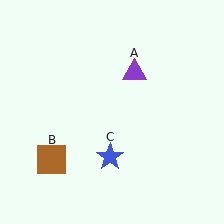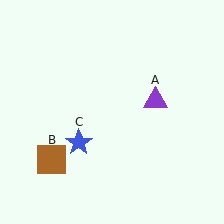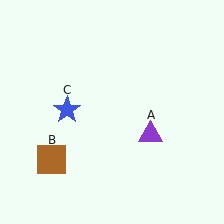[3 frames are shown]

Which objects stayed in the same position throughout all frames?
Brown square (object B) remained stationary.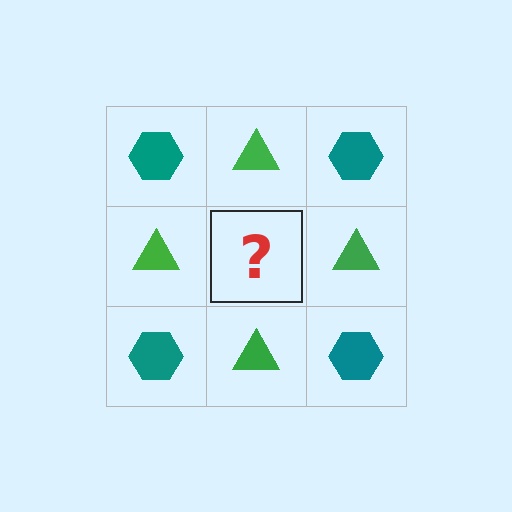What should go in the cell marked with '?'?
The missing cell should contain a teal hexagon.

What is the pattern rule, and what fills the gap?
The rule is that it alternates teal hexagon and green triangle in a checkerboard pattern. The gap should be filled with a teal hexagon.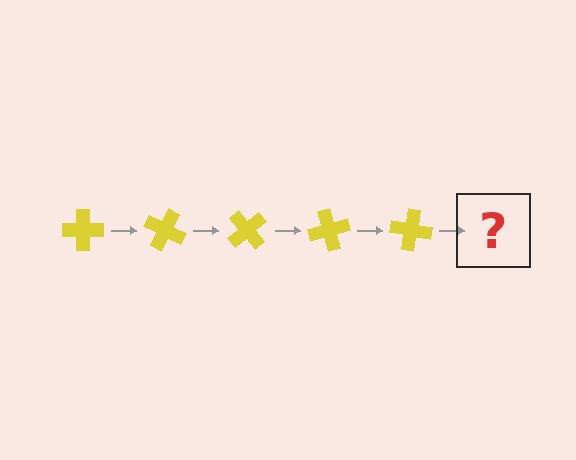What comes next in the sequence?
The next element should be a yellow cross rotated 125 degrees.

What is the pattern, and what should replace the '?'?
The pattern is that the cross rotates 25 degrees each step. The '?' should be a yellow cross rotated 125 degrees.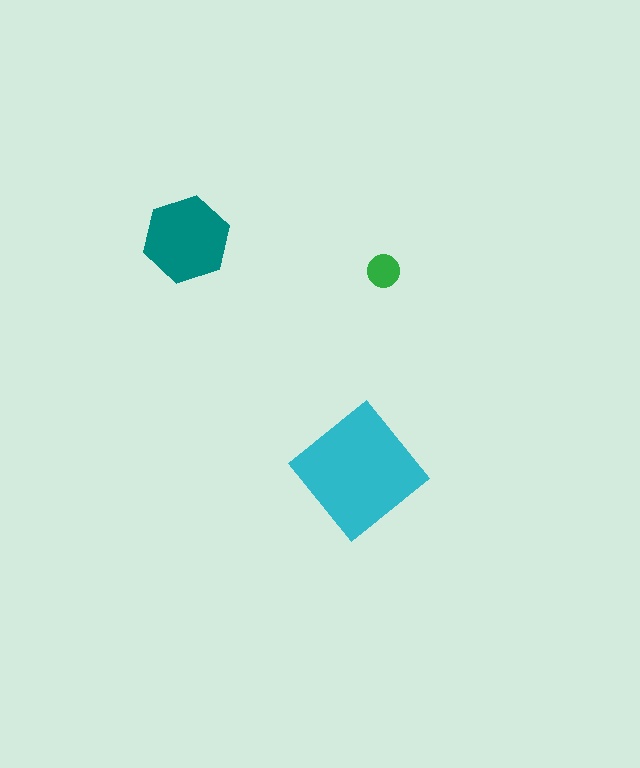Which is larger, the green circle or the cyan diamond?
The cyan diamond.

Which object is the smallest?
The green circle.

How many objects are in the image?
There are 3 objects in the image.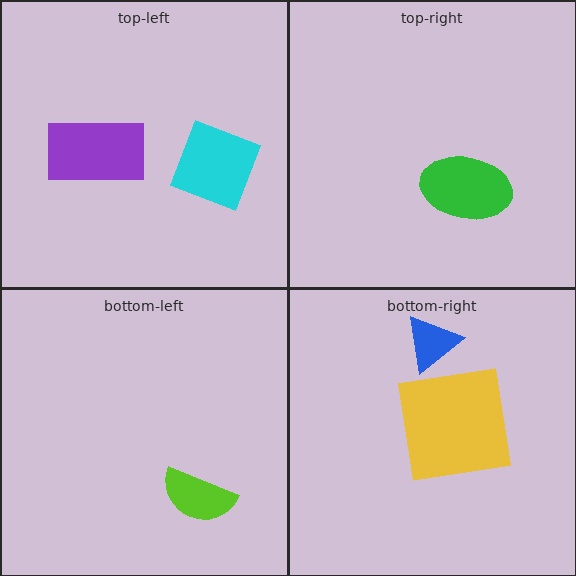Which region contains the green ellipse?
The top-right region.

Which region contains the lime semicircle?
The bottom-left region.